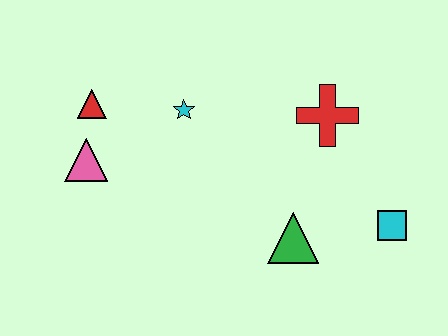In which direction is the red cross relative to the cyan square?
The red cross is above the cyan square.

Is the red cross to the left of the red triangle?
No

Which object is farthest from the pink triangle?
The cyan square is farthest from the pink triangle.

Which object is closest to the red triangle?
The pink triangle is closest to the red triangle.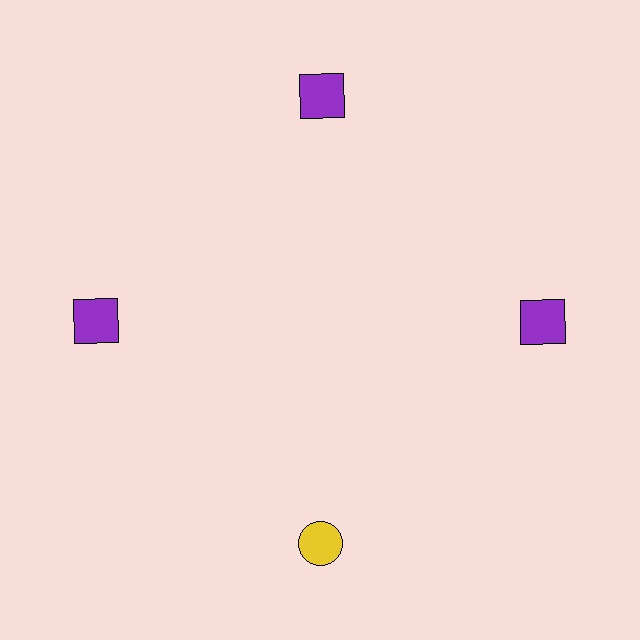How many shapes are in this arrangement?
There are 4 shapes arranged in a ring pattern.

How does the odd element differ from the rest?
It differs in both color (yellow instead of purple) and shape (circle instead of square).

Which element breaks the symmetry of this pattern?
The yellow circle at roughly the 6 o'clock position breaks the symmetry. All other shapes are purple squares.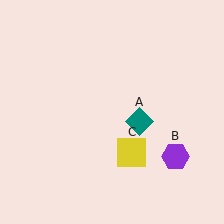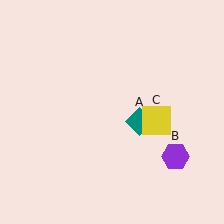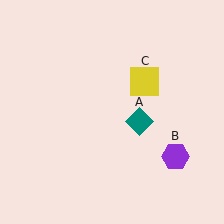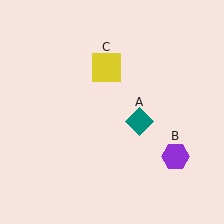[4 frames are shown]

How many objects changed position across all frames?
1 object changed position: yellow square (object C).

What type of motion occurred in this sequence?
The yellow square (object C) rotated counterclockwise around the center of the scene.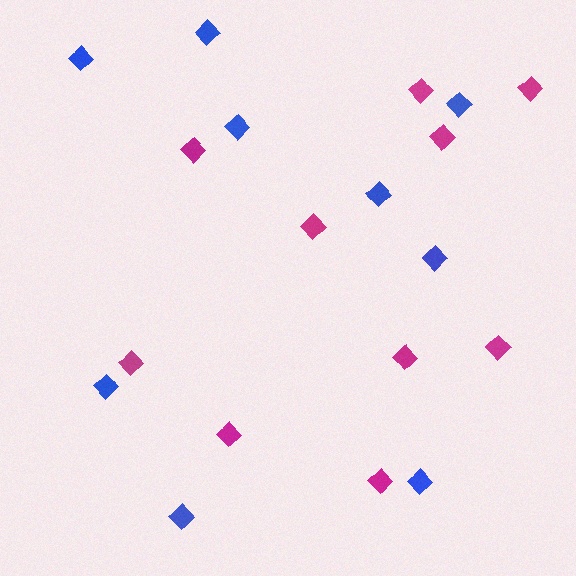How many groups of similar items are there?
There are 2 groups: one group of blue diamonds (9) and one group of magenta diamonds (10).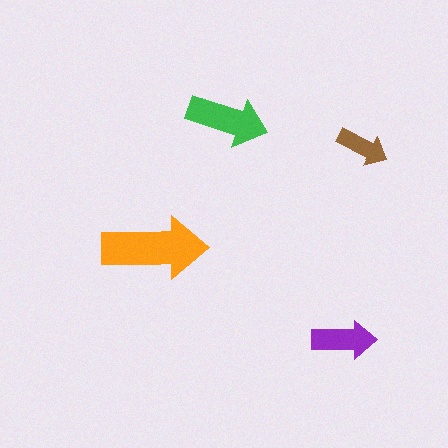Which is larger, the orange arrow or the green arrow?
The orange one.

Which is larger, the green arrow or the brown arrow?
The green one.